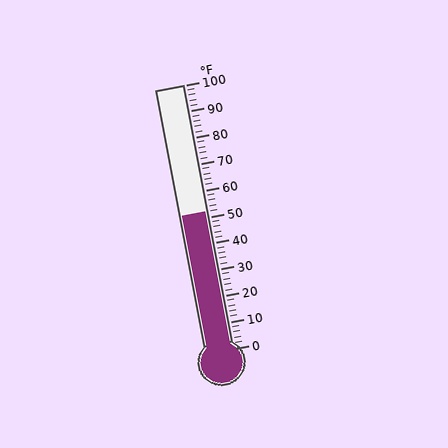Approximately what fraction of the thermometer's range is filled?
The thermometer is filled to approximately 50% of its range.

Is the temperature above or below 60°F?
The temperature is below 60°F.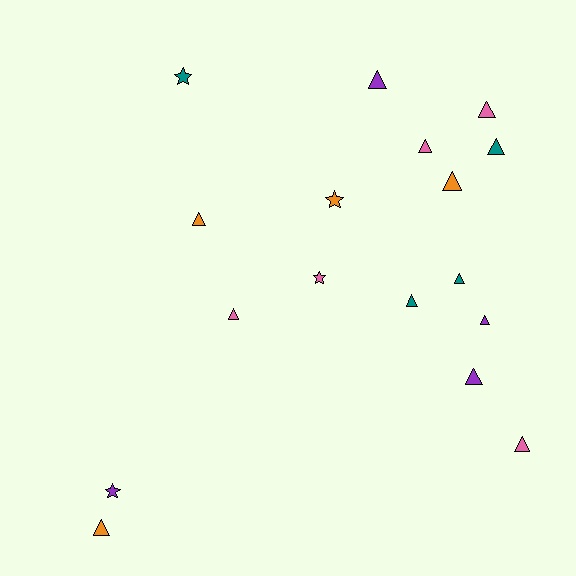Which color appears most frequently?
Pink, with 5 objects.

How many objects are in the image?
There are 17 objects.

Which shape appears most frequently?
Triangle, with 13 objects.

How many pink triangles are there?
There are 4 pink triangles.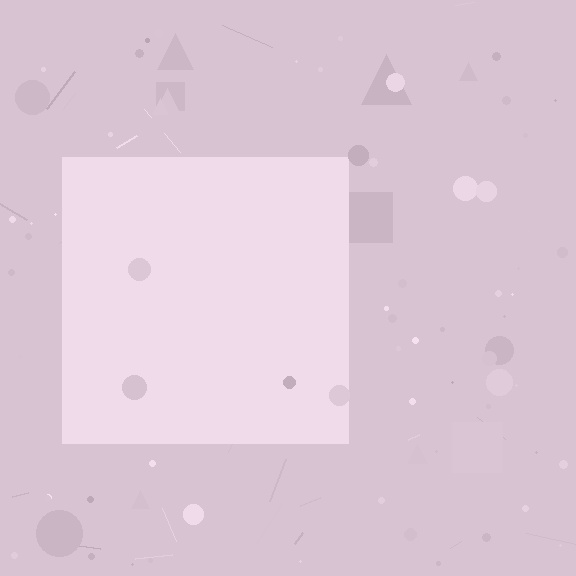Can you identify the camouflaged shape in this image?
The camouflaged shape is a square.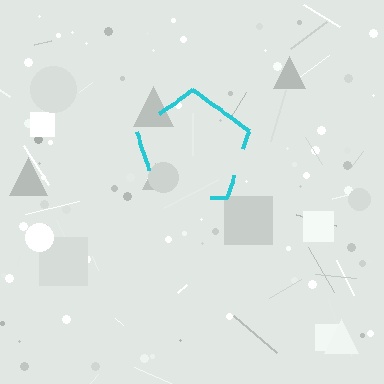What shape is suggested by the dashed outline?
The dashed outline suggests a pentagon.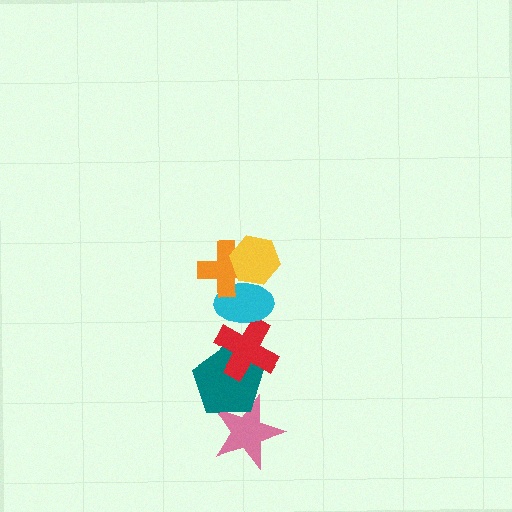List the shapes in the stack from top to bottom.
From top to bottom: the yellow hexagon, the orange cross, the cyan ellipse, the red cross, the teal pentagon, the pink star.